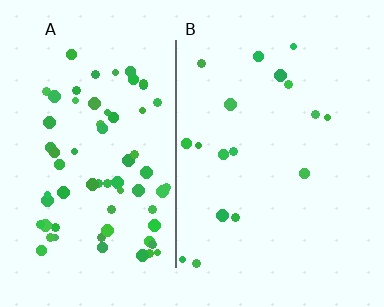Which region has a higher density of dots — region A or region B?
A (the left).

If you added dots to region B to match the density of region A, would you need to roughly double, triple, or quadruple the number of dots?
Approximately quadruple.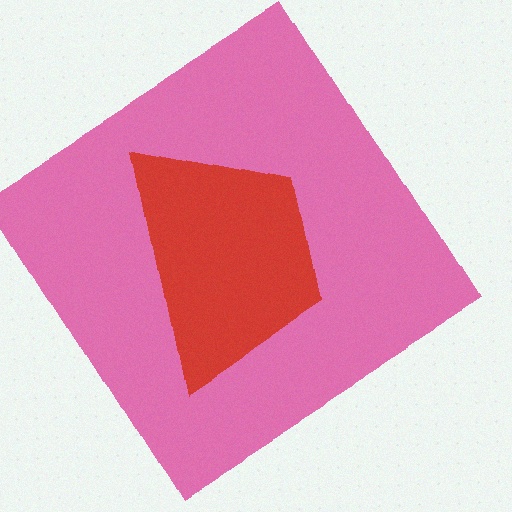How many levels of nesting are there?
2.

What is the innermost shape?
The red trapezoid.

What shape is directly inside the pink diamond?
The red trapezoid.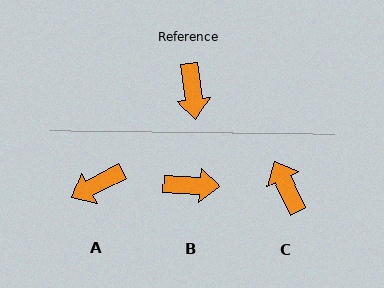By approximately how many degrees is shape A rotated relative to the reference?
Approximately 69 degrees clockwise.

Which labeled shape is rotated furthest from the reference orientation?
C, about 161 degrees away.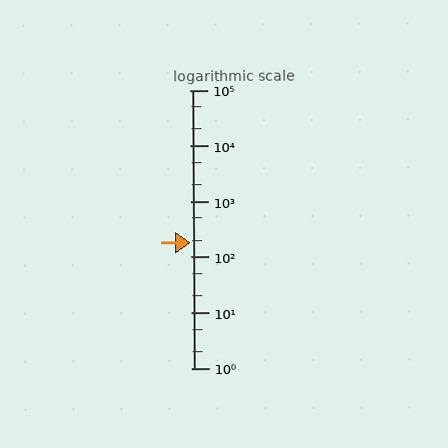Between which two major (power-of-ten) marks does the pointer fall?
The pointer is between 100 and 1000.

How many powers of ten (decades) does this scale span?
The scale spans 5 decades, from 1 to 100000.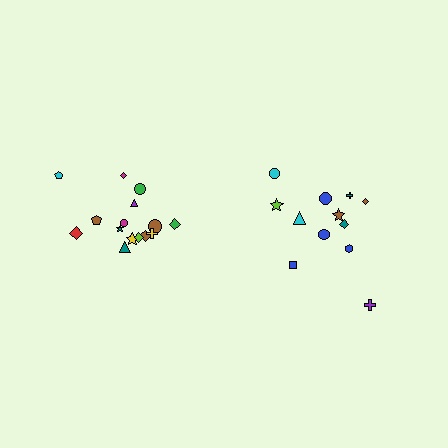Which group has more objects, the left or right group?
The left group.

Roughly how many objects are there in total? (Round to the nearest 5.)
Roughly 25 objects in total.